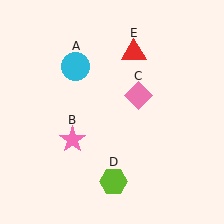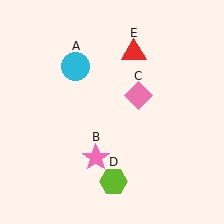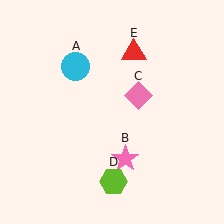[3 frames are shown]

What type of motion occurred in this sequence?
The pink star (object B) rotated counterclockwise around the center of the scene.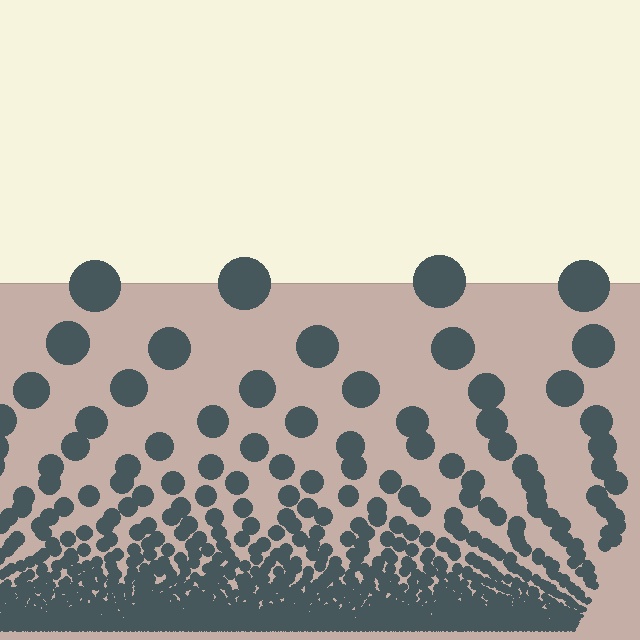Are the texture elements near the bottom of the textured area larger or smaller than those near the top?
Smaller. The gradient is inverted — elements near the bottom are smaller and denser.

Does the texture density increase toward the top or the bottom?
Density increases toward the bottom.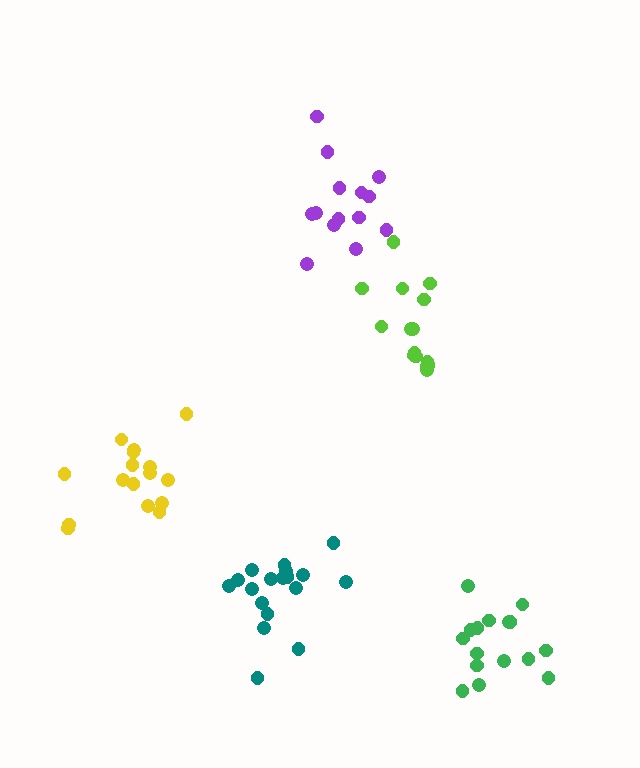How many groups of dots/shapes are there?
There are 5 groups.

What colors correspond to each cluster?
The clusters are colored: lime, yellow, purple, teal, green.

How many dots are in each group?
Group 1: 15 dots, Group 2: 16 dots, Group 3: 14 dots, Group 4: 18 dots, Group 5: 16 dots (79 total).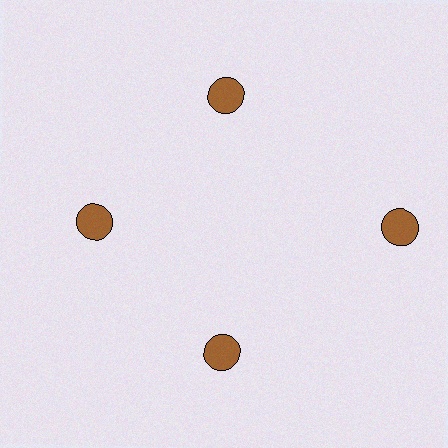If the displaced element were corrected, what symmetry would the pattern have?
It would have 4-fold rotational symmetry — the pattern would map onto itself every 90 degrees.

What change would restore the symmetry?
The symmetry would be restored by moving it inward, back onto the ring so that all 4 circles sit at equal angles and equal distance from the center.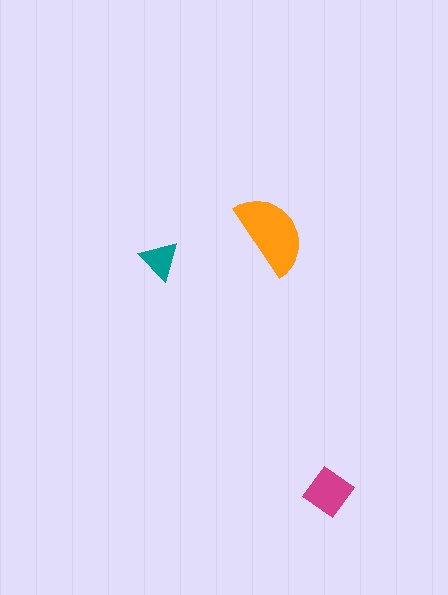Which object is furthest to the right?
The magenta diamond is rightmost.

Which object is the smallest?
The teal triangle.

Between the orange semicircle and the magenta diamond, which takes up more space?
The orange semicircle.